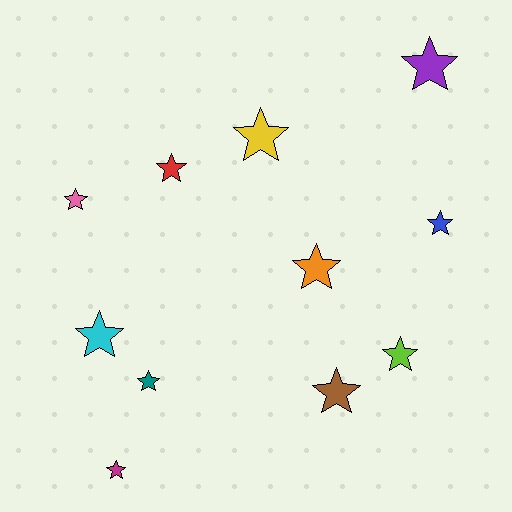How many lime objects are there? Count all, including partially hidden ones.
There is 1 lime object.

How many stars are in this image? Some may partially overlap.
There are 11 stars.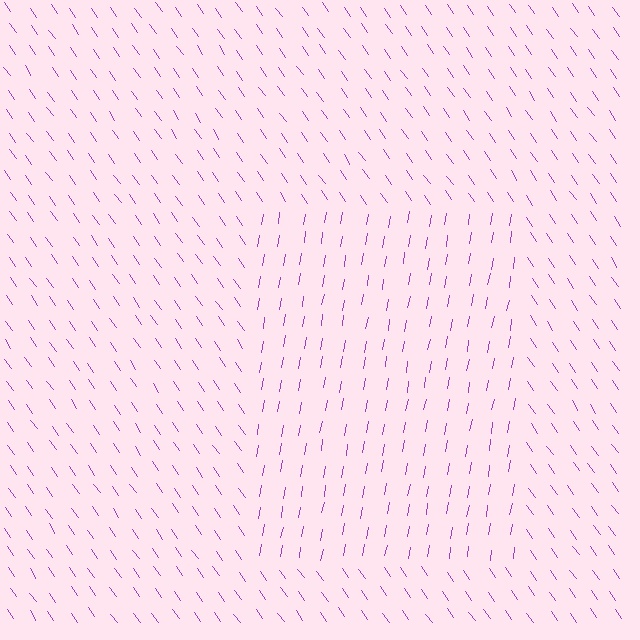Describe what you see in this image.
The image is filled with small purple line segments. A rectangle region in the image has lines oriented differently from the surrounding lines, creating a visible texture boundary.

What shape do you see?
I see a rectangle.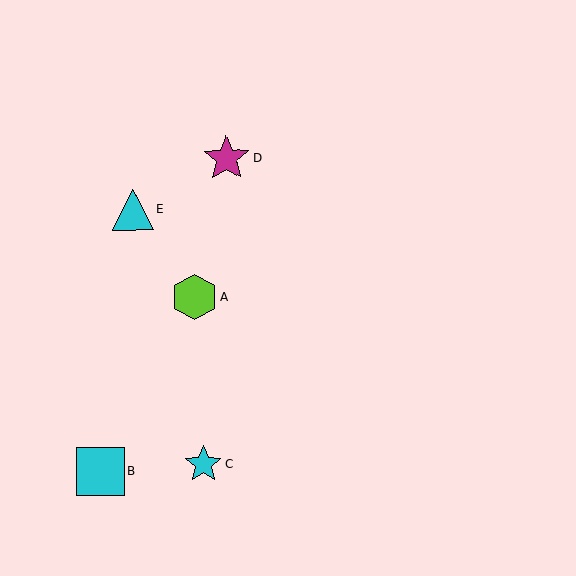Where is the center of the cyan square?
The center of the cyan square is at (100, 471).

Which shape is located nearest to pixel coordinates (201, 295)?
The lime hexagon (labeled A) at (194, 297) is nearest to that location.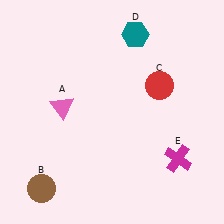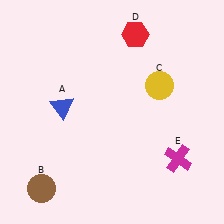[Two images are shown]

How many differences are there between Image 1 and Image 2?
There are 3 differences between the two images.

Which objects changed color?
A changed from pink to blue. C changed from red to yellow. D changed from teal to red.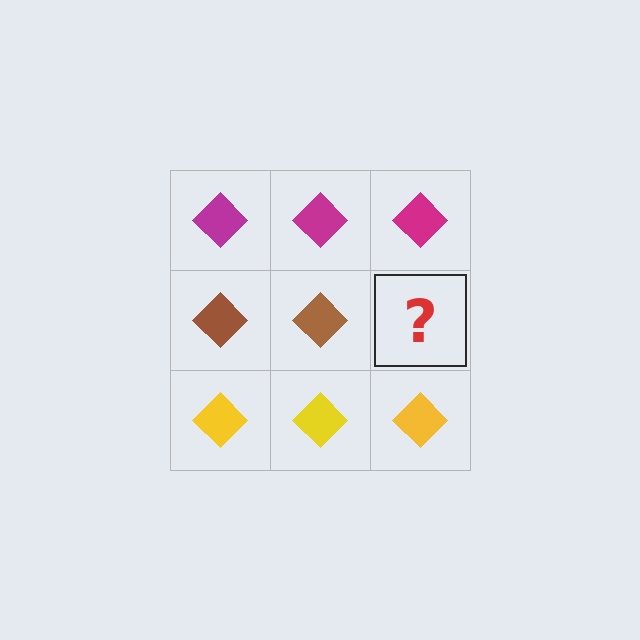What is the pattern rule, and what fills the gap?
The rule is that each row has a consistent color. The gap should be filled with a brown diamond.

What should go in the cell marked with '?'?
The missing cell should contain a brown diamond.